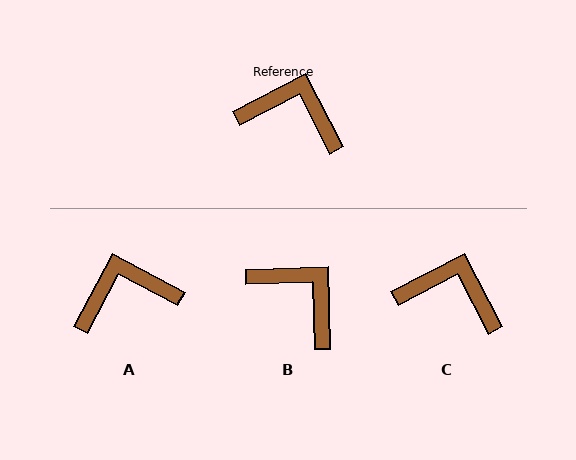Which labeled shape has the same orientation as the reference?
C.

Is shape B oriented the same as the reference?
No, it is off by about 26 degrees.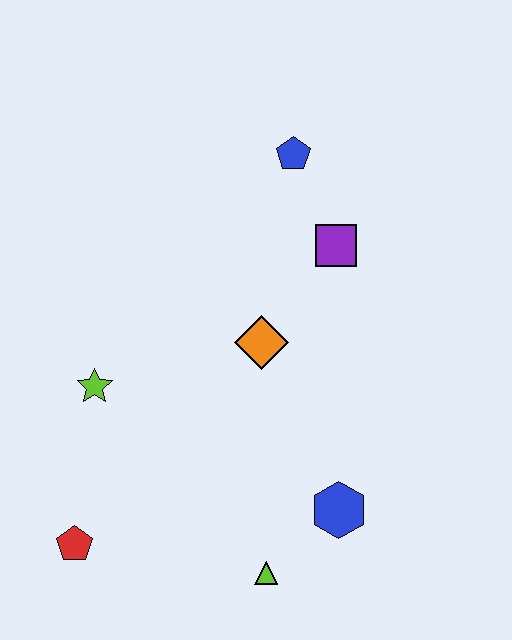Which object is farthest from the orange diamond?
The red pentagon is farthest from the orange diamond.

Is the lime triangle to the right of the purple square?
No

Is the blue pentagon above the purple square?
Yes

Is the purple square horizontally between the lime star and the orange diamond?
No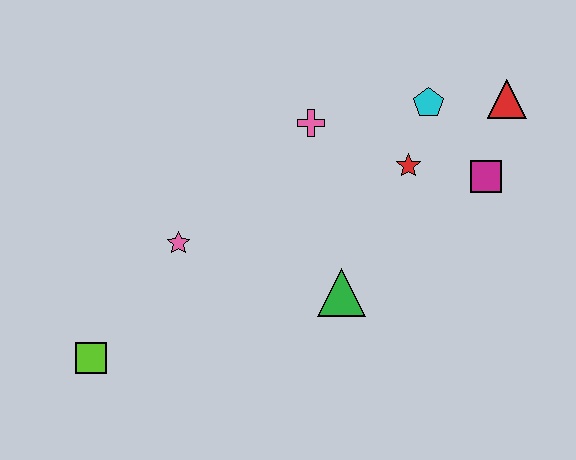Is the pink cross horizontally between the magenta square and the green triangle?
No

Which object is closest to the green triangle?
The red star is closest to the green triangle.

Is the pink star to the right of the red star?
No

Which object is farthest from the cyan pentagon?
The lime square is farthest from the cyan pentagon.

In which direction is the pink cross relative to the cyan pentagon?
The pink cross is to the left of the cyan pentagon.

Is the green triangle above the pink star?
No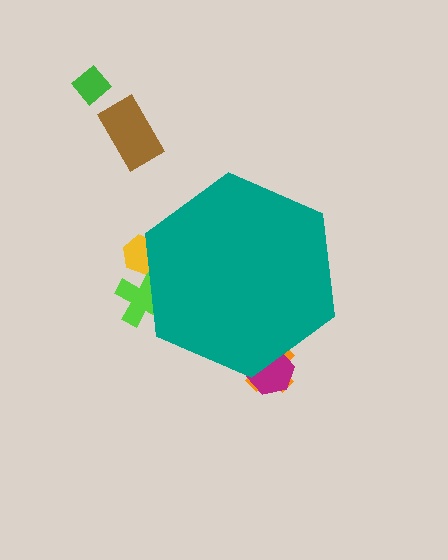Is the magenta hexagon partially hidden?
Yes, the magenta hexagon is partially hidden behind the teal hexagon.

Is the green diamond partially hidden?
No, the green diamond is fully visible.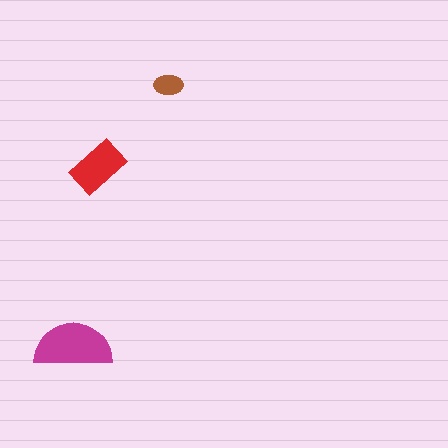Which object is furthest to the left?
The magenta semicircle is leftmost.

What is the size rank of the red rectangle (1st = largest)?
2nd.